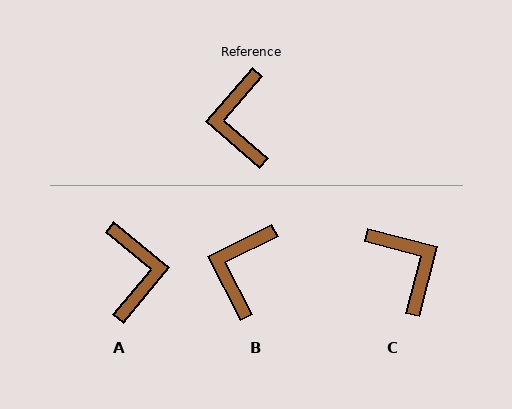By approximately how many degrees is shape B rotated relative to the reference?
Approximately 22 degrees clockwise.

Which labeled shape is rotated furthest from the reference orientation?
A, about 179 degrees away.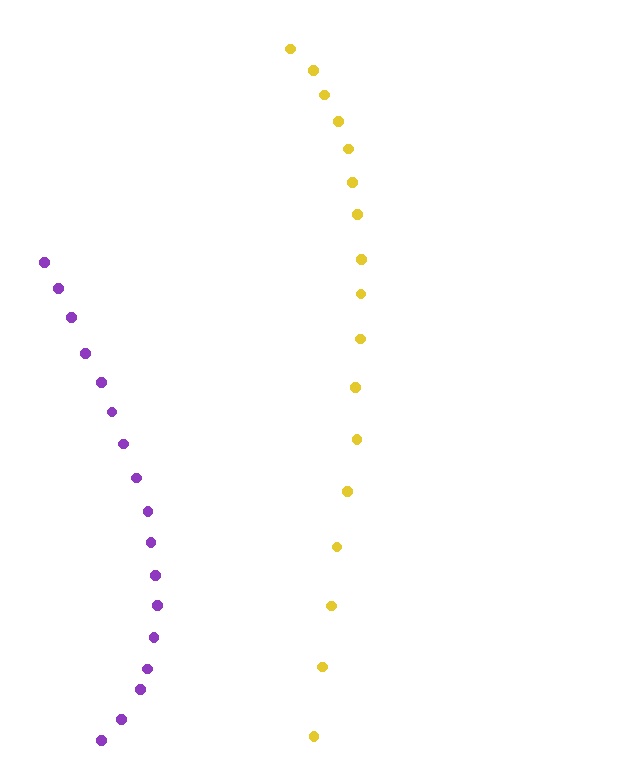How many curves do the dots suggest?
There are 2 distinct paths.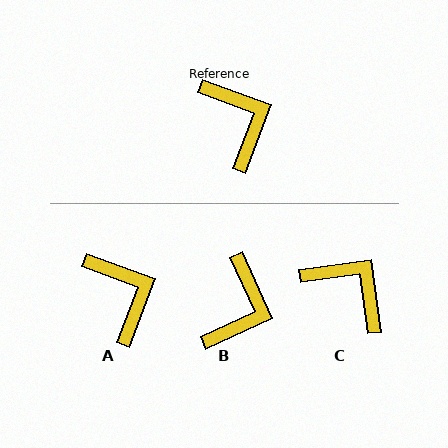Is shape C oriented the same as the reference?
No, it is off by about 28 degrees.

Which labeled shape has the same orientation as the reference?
A.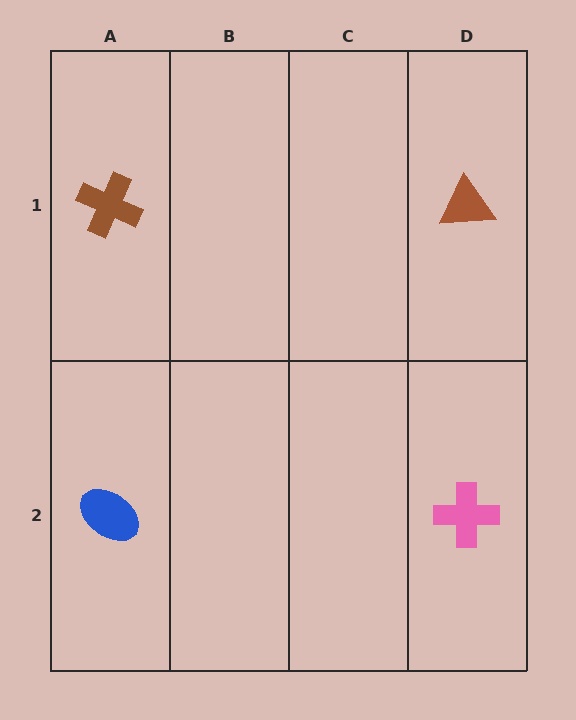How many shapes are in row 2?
2 shapes.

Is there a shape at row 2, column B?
No, that cell is empty.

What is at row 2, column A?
A blue ellipse.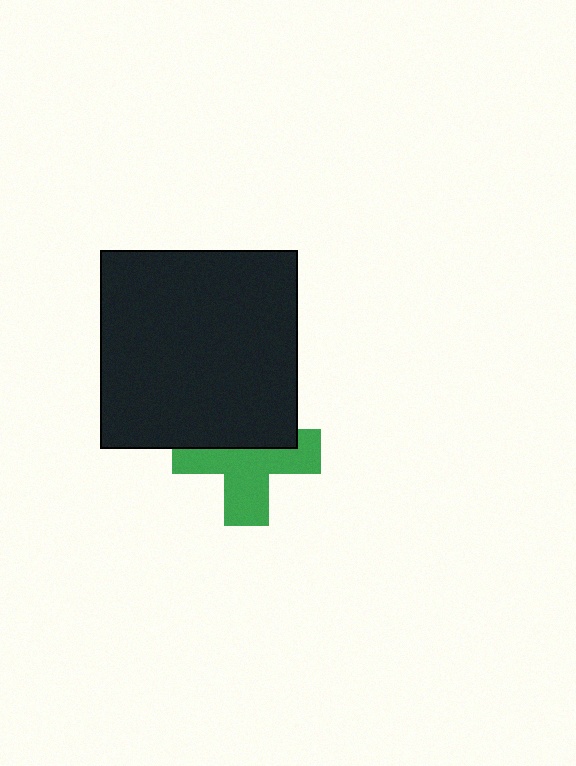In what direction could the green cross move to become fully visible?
The green cross could move down. That would shift it out from behind the black square entirely.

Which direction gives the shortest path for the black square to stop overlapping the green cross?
Moving up gives the shortest separation.